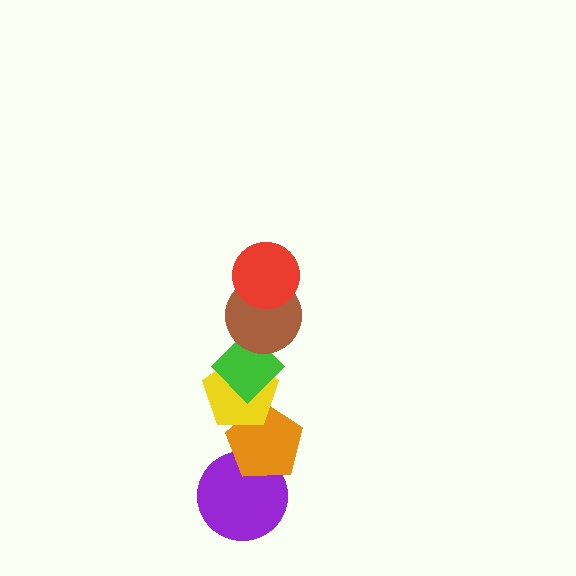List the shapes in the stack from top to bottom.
From top to bottom: the red circle, the brown circle, the green diamond, the yellow pentagon, the orange pentagon, the purple circle.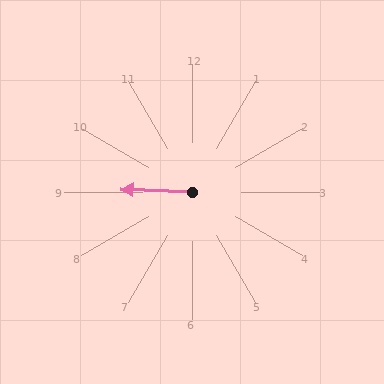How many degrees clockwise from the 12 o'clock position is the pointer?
Approximately 272 degrees.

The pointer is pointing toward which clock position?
Roughly 9 o'clock.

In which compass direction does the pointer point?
West.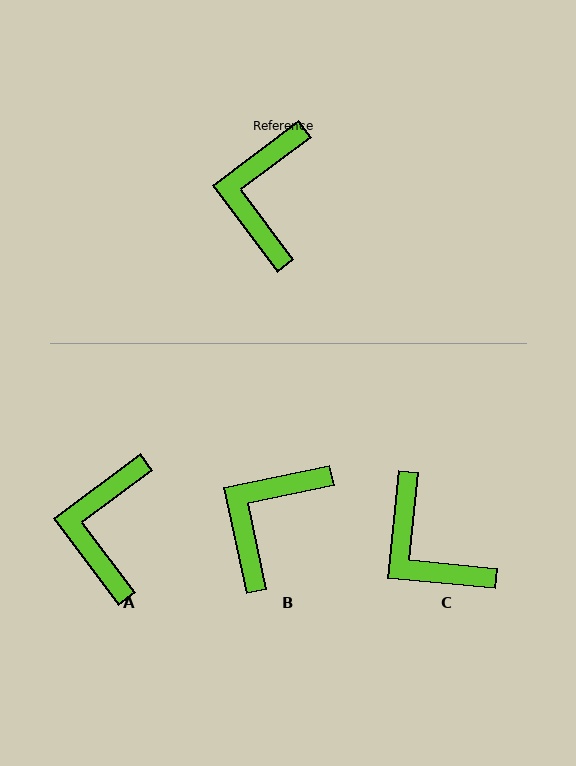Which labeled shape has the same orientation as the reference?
A.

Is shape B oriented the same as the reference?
No, it is off by about 25 degrees.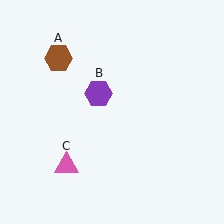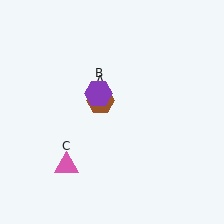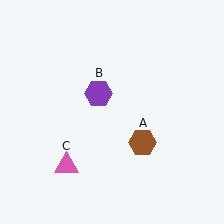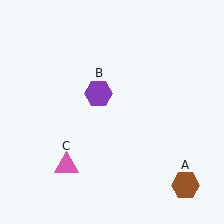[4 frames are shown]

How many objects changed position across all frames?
1 object changed position: brown hexagon (object A).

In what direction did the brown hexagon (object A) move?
The brown hexagon (object A) moved down and to the right.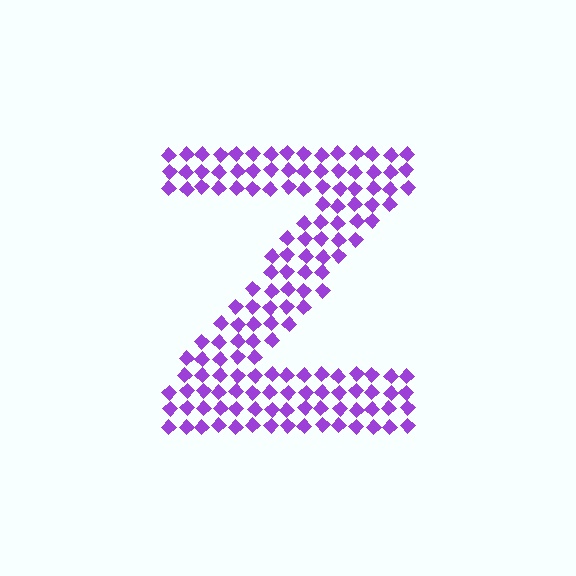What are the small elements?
The small elements are diamonds.